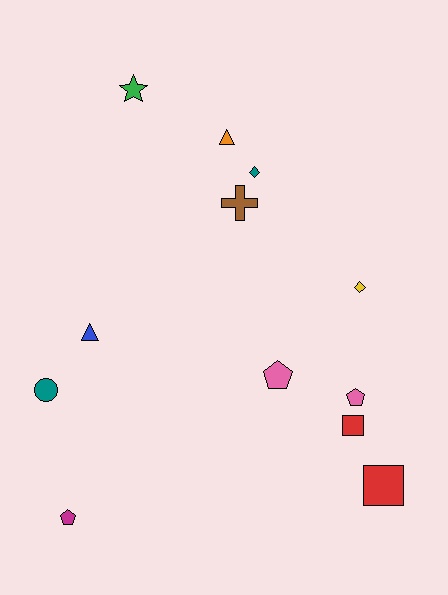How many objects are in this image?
There are 12 objects.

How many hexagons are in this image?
There are no hexagons.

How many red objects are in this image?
There are 2 red objects.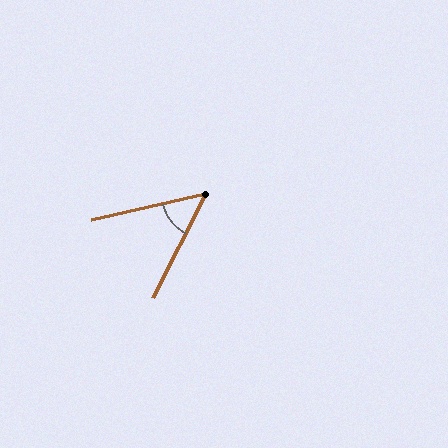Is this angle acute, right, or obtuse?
It is acute.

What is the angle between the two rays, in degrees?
Approximately 50 degrees.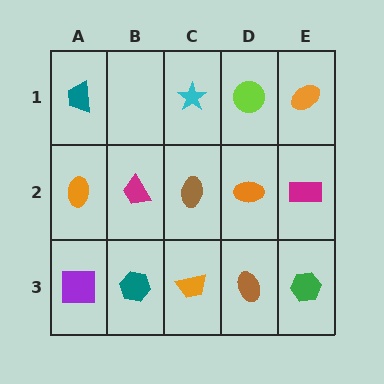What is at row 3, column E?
A green hexagon.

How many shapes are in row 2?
5 shapes.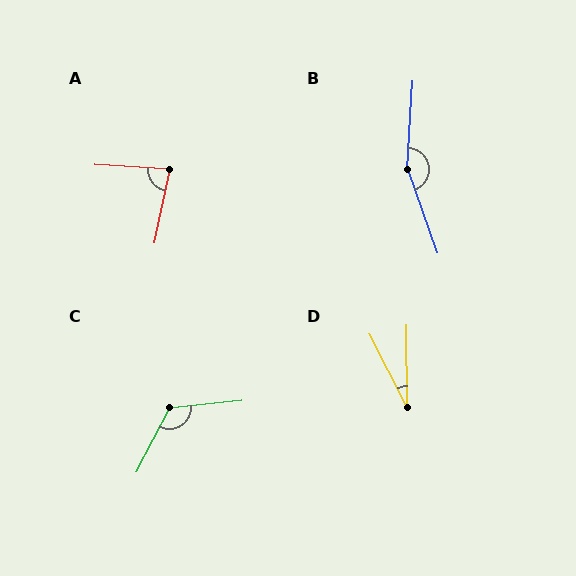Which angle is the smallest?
D, at approximately 27 degrees.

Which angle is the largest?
B, at approximately 157 degrees.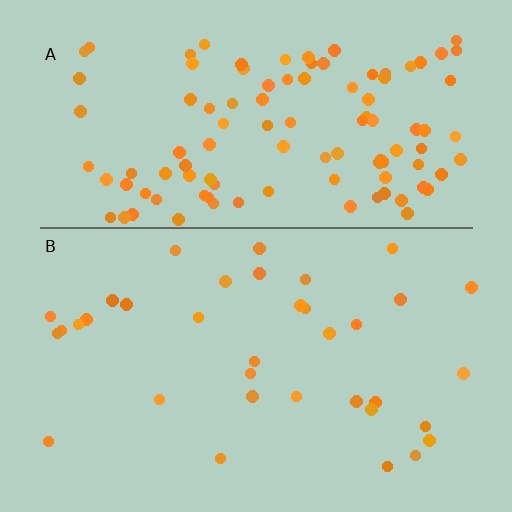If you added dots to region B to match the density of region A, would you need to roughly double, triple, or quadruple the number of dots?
Approximately triple.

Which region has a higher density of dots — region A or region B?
A (the top).